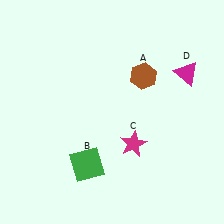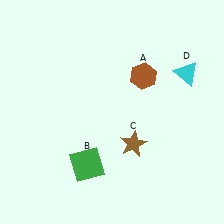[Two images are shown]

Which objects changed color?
C changed from magenta to brown. D changed from magenta to cyan.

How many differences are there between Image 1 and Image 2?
There are 2 differences between the two images.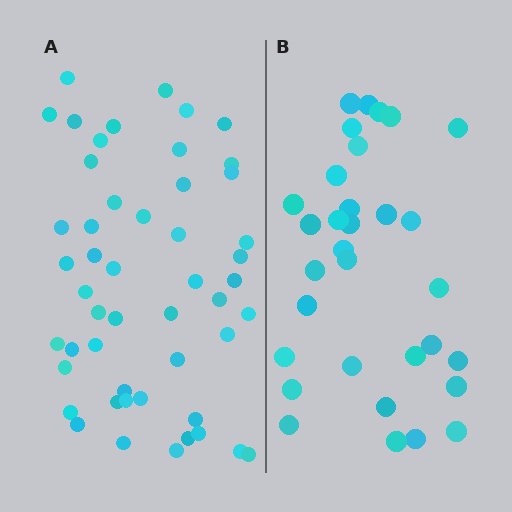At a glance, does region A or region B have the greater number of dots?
Region A (the left region) has more dots.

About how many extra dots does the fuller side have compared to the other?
Region A has approximately 20 more dots than region B.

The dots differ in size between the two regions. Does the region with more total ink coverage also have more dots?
No. Region B has more total ink coverage because its dots are larger, but region A actually contains more individual dots. Total area can be misleading — the number of items is what matters here.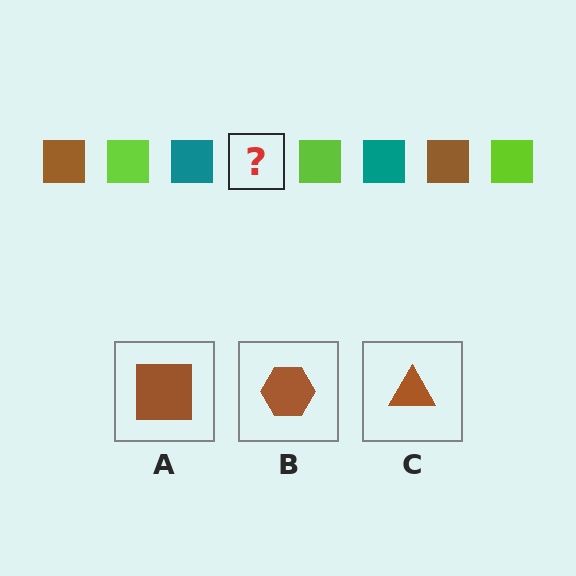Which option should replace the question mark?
Option A.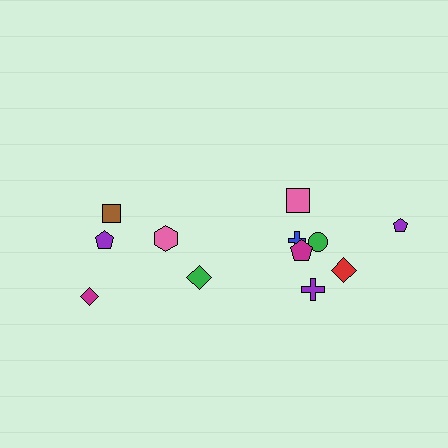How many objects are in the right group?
There are 7 objects.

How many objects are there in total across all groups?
There are 12 objects.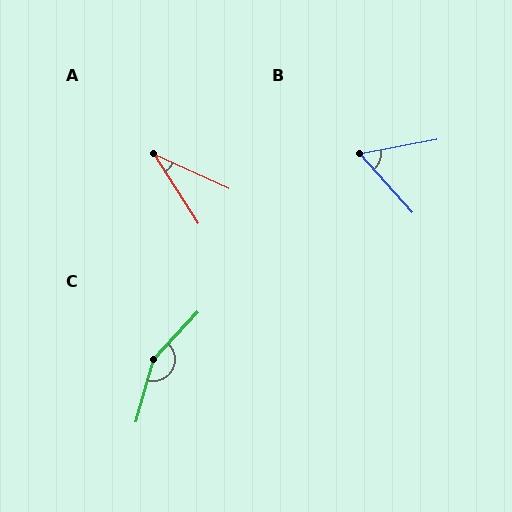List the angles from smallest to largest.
A (33°), B (58°), C (153°).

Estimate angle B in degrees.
Approximately 58 degrees.